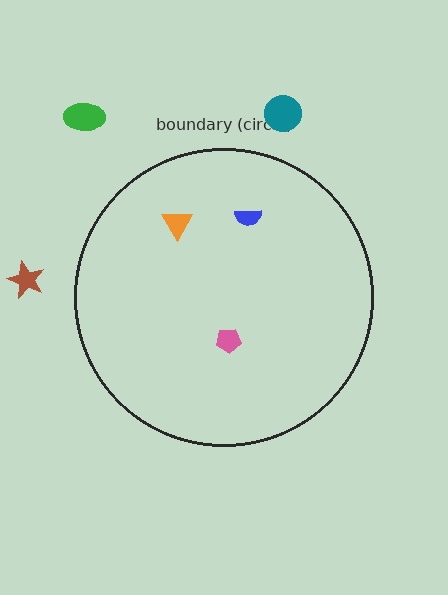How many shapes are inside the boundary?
3 inside, 3 outside.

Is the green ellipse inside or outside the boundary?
Outside.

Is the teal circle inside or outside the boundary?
Outside.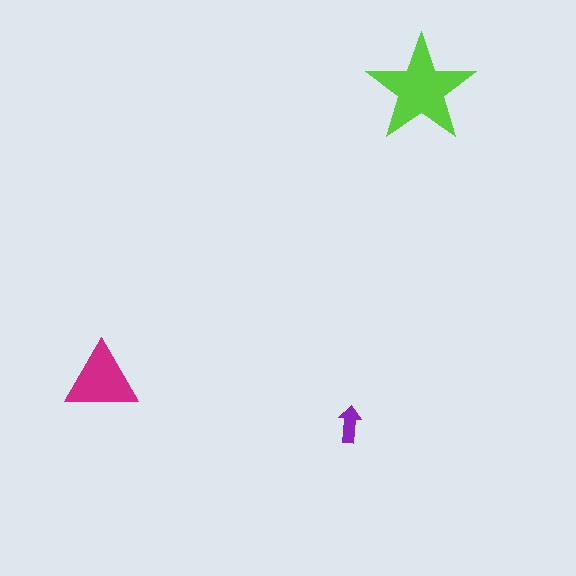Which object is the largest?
The lime star.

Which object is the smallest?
The purple arrow.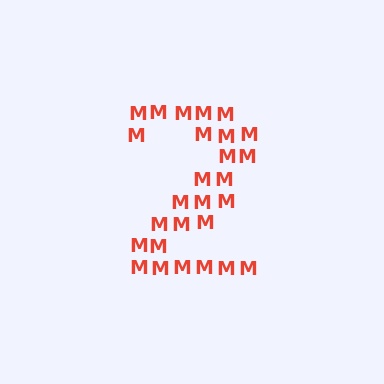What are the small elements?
The small elements are letter M's.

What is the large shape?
The large shape is the digit 2.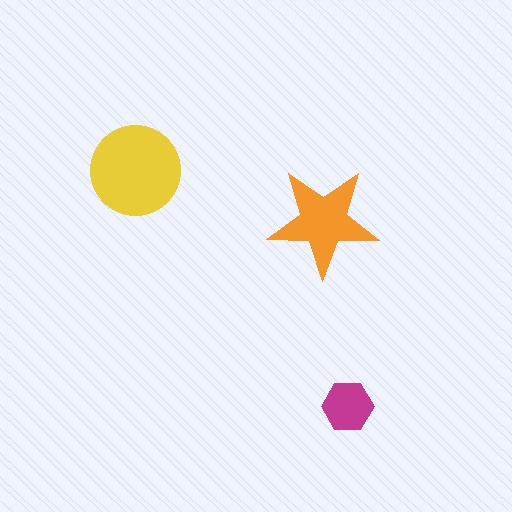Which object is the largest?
The yellow circle.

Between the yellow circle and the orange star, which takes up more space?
The yellow circle.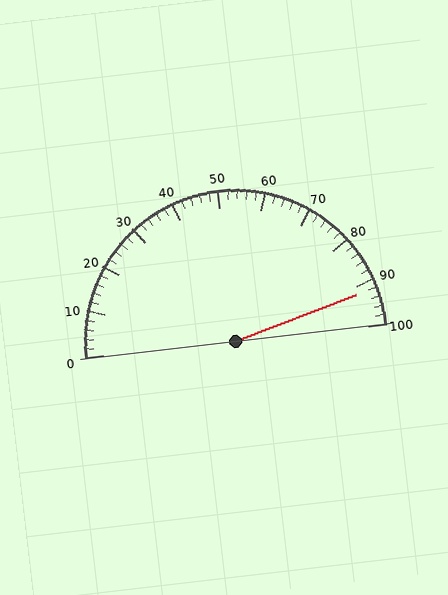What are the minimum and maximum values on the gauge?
The gauge ranges from 0 to 100.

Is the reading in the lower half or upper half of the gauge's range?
The reading is in the upper half of the range (0 to 100).